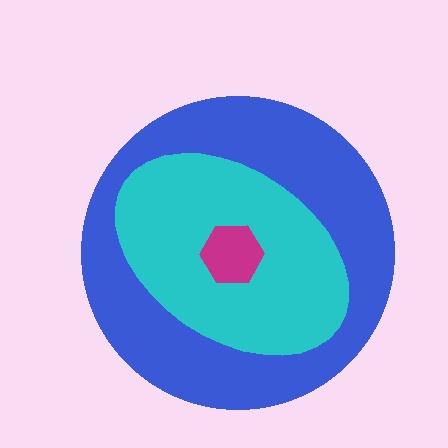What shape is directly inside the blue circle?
The cyan ellipse.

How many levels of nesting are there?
3.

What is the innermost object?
The magenta hexagon.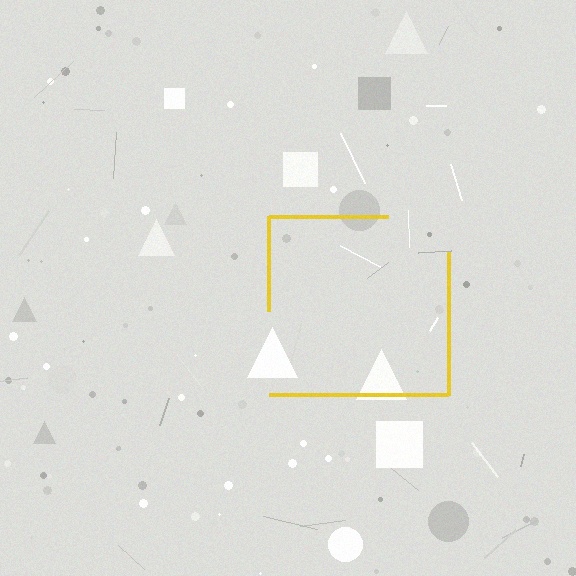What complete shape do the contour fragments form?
The contour fragments form a square.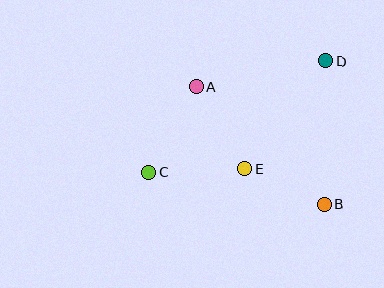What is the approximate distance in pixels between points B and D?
The distance between B and D is approximately 143 pixels.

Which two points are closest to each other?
Points B and E are closest to each other.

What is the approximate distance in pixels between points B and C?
The distance between B and C is approximately 178 pixels.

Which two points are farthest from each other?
Points C and D are farthest from each other.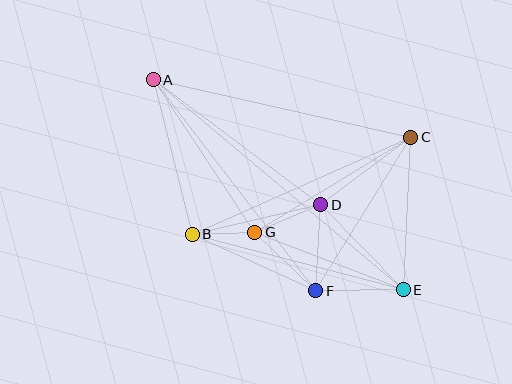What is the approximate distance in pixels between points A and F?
The distance between A and F is approximately 266 pixels.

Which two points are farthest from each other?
Points A and E are farthest from each other.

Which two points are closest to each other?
Points B and G are closest to each other.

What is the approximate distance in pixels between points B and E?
The distance between B and E is approximately 218 pixels.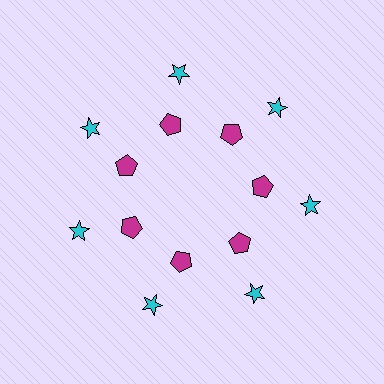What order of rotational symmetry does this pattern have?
This pattern has 7-fold rotational symmetry.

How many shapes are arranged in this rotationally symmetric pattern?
There are 14 shapes, arranged in 7 groups of 2.